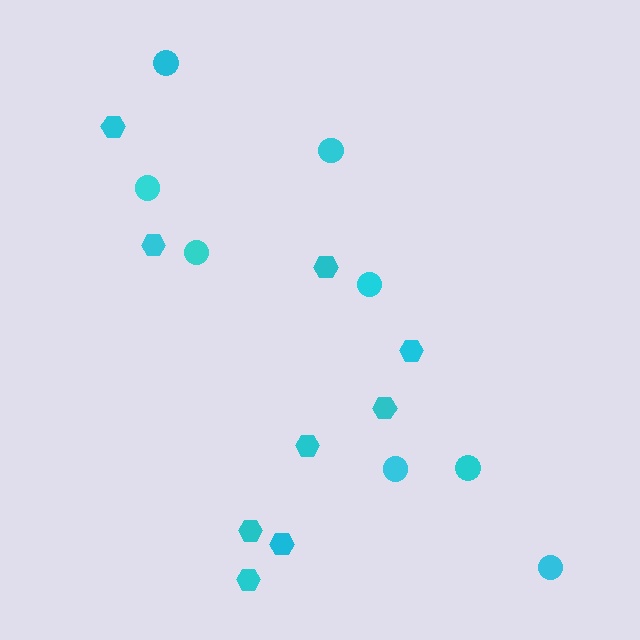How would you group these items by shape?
There are 2 groups: one group of hexagons (9) and one group of circles (8).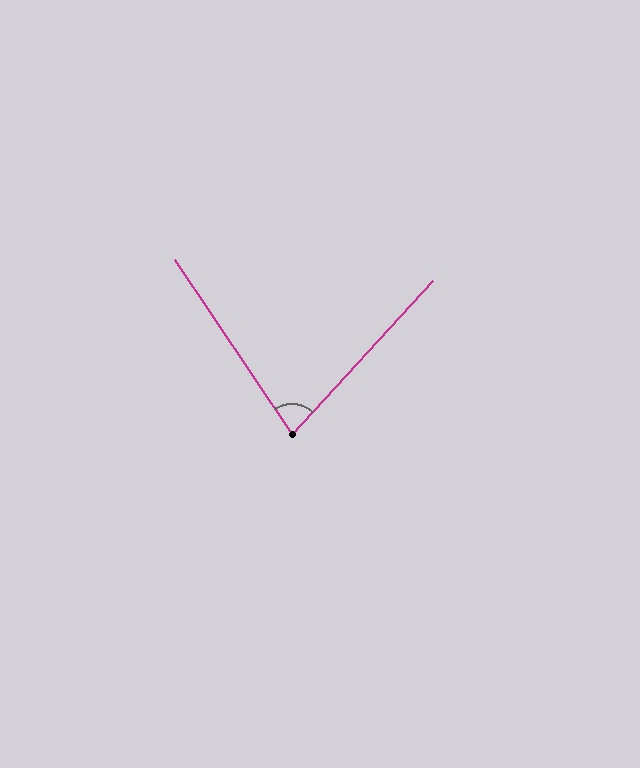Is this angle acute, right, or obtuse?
It is acute.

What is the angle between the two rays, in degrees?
Approximately 76 degrees.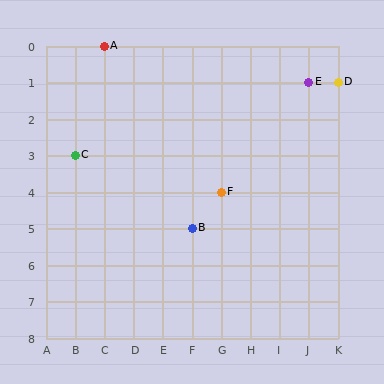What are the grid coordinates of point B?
Point B is at grid coordinates (F, 5).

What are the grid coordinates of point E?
Point E is at grid coordinates (J, 1).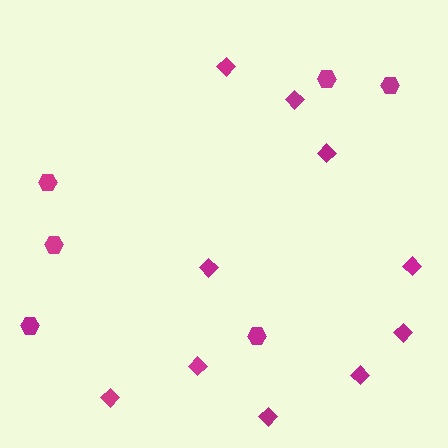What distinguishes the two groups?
There are 2 groups: one group of diamonds (10) and one group of hexagons (6).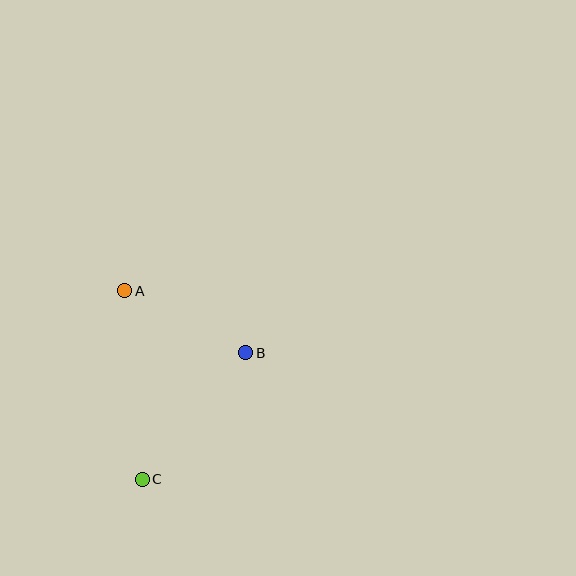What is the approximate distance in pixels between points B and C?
The distance between B and C is approximately 163 pixels.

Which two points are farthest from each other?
Points A and C are farthest from each other.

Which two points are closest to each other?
Points A and B are closest to each other.